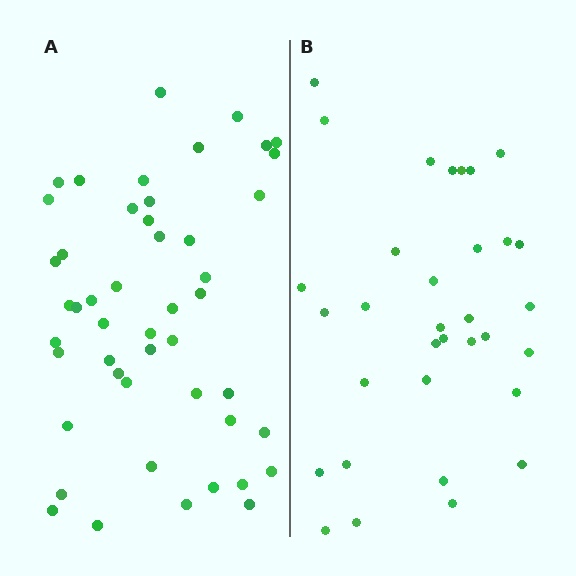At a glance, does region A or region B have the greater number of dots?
Region A (the left region) has more dots.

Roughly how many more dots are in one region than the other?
Region A has approximately 15 more dots than region B.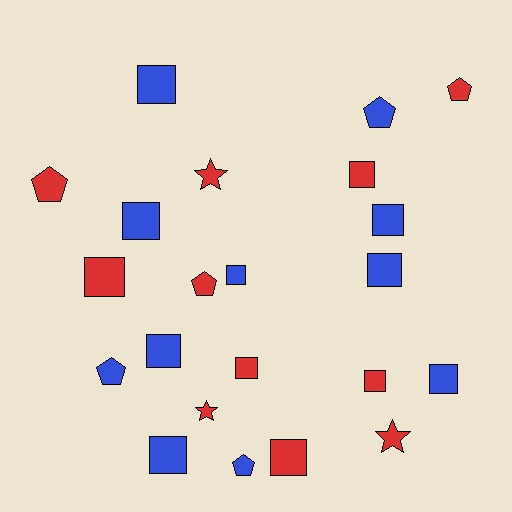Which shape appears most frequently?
Square, with 13 objects.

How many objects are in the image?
There are 22 objects.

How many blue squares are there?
There are 8 blue squares.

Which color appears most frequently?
Red, with 11 objects.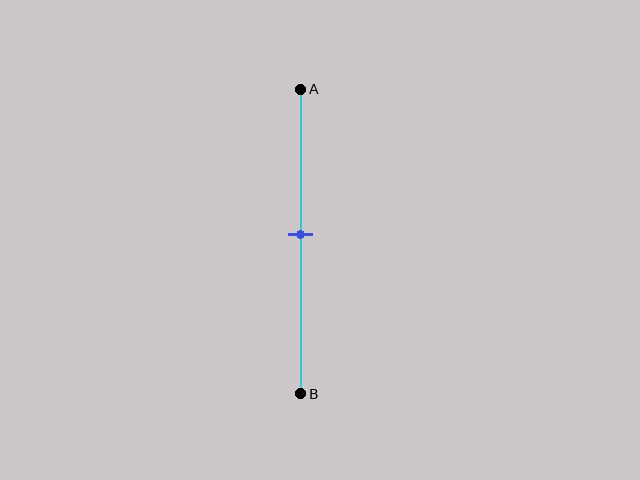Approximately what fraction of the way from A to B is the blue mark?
The blue mark is approximately 50% of the way from A to B.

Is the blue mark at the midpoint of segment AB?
Yes, the mark is approximately at the midpoint.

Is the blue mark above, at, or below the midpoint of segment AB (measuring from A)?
The blue mark is approximately at the midpoint of segment AB.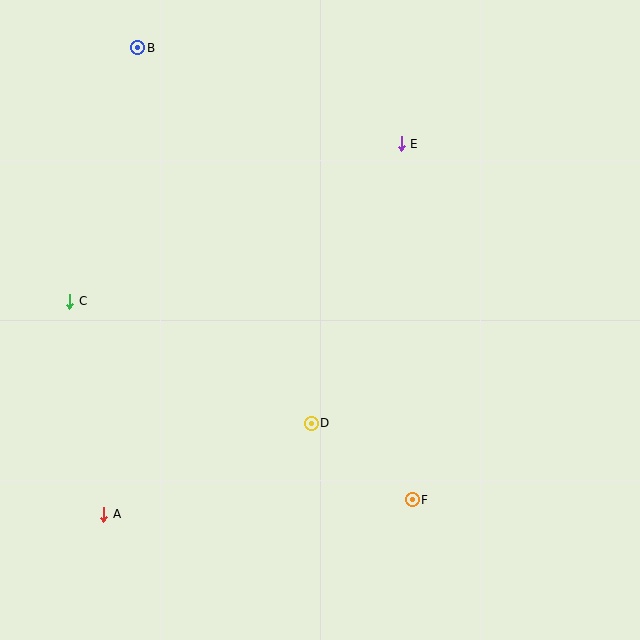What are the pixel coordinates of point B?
Point B is at (138, 48).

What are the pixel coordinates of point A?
Point A is at (104, 514).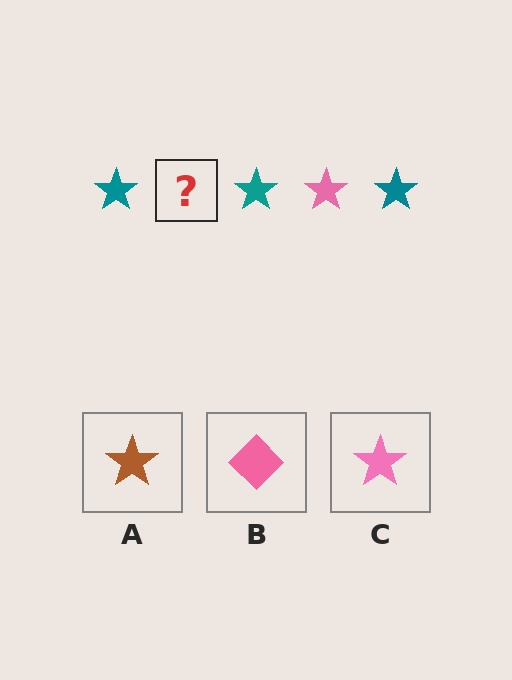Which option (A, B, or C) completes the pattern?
C.